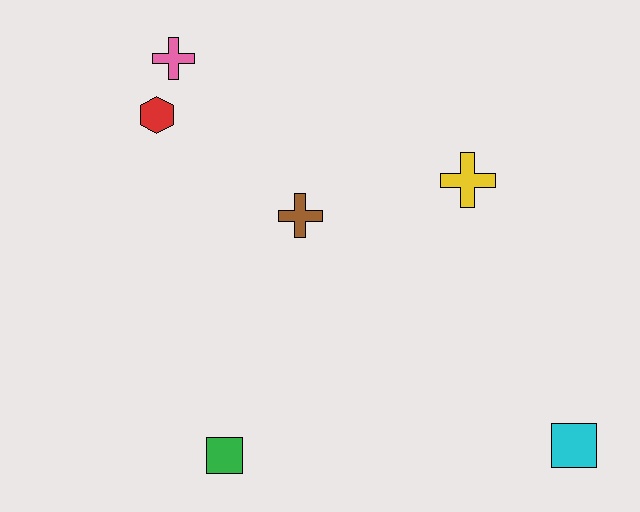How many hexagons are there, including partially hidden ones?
There is 1 hexagon.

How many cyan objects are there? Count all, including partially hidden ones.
There is 1 cyan object.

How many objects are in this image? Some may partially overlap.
There are 6 objects.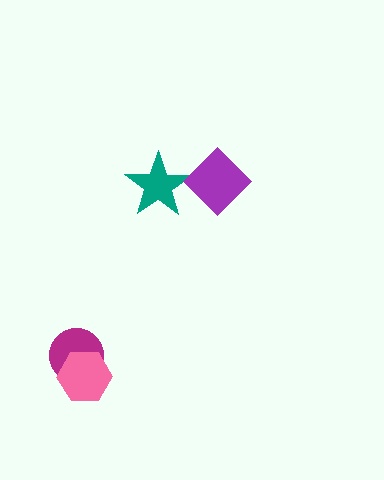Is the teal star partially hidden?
Yes, it is partially covered by another shape.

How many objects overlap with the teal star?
1 object overlaps with the teal star.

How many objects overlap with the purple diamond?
1 object overlaps with the purple diamond.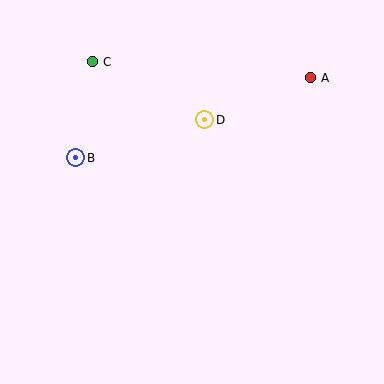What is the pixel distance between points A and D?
The distance between A and D is 113 pixels.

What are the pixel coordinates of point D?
Point D is at (205, 120).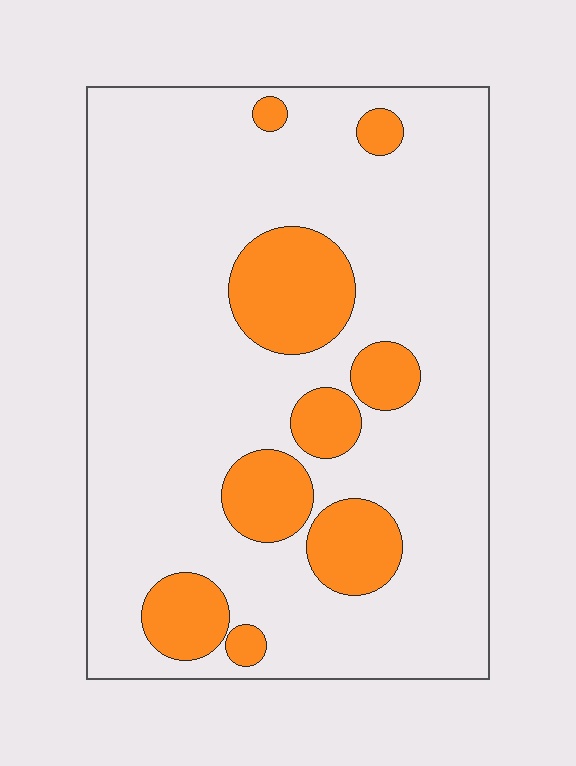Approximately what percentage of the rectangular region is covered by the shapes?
Approximately 20%.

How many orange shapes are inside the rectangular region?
9.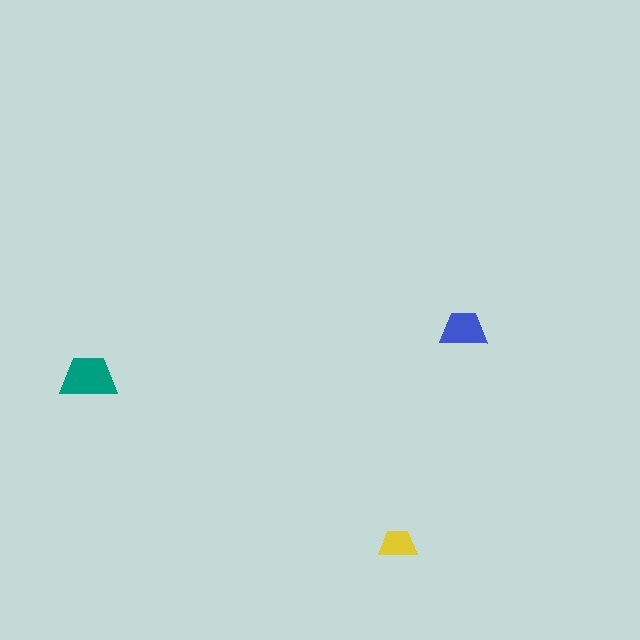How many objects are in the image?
There are 3 objects in the image.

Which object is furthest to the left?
The teal trapezoid is leftmost.